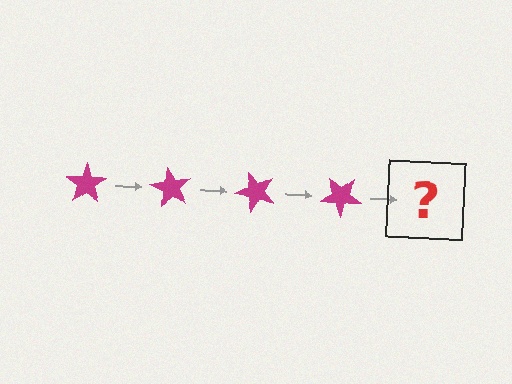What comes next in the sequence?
The next element should be a magenta star rotated 240 degrees.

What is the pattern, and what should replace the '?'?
The pattern is that the star rotates 60 degrees each step. The '?' should be a magenta star rotated 240 degrees.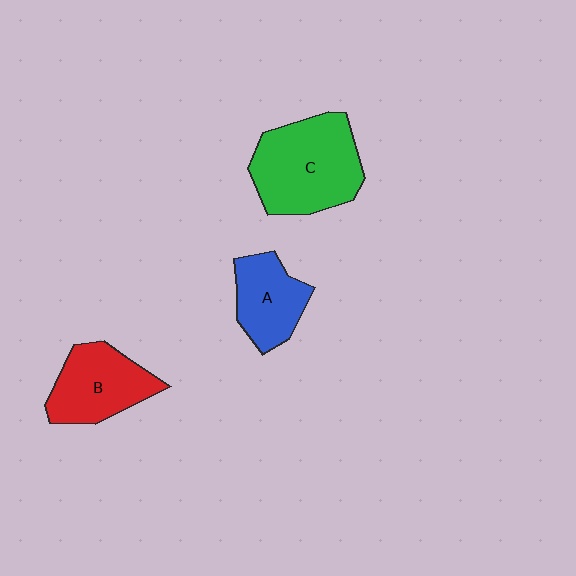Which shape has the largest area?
Shape C (green).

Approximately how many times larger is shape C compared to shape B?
Approximately 1.4 times.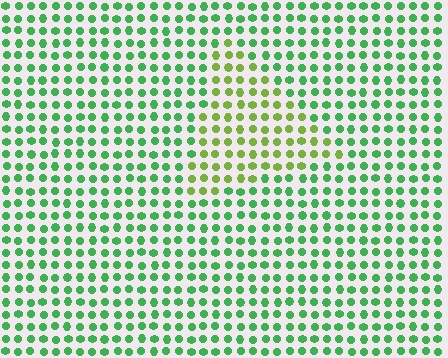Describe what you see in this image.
The image is filled with small green elements in a uniform arrangement. A triangle-shaped region is visible where the elements are tinted to a slightly different hue, forming a subtle color boundary.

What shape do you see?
I see a triangle.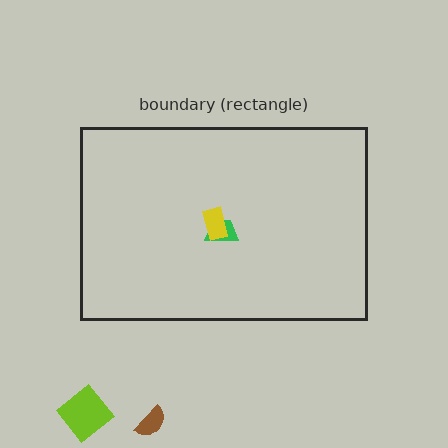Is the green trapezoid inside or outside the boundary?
Inside.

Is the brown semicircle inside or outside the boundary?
Outside.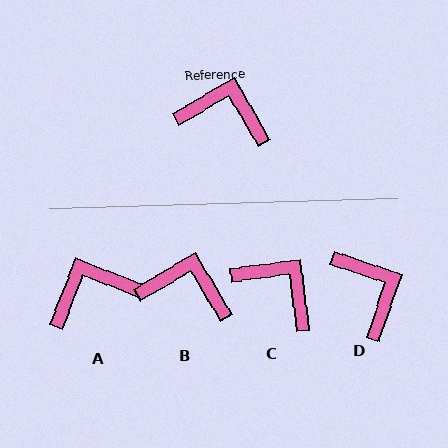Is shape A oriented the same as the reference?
No, it is off by about 38 degrees.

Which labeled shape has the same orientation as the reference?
B.